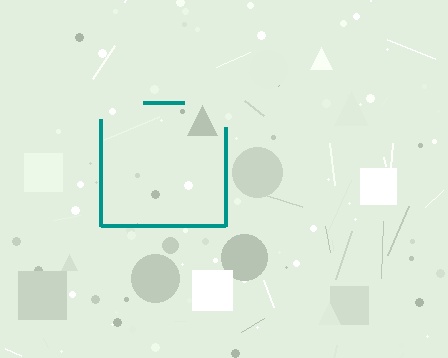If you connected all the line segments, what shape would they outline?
They would outline a square.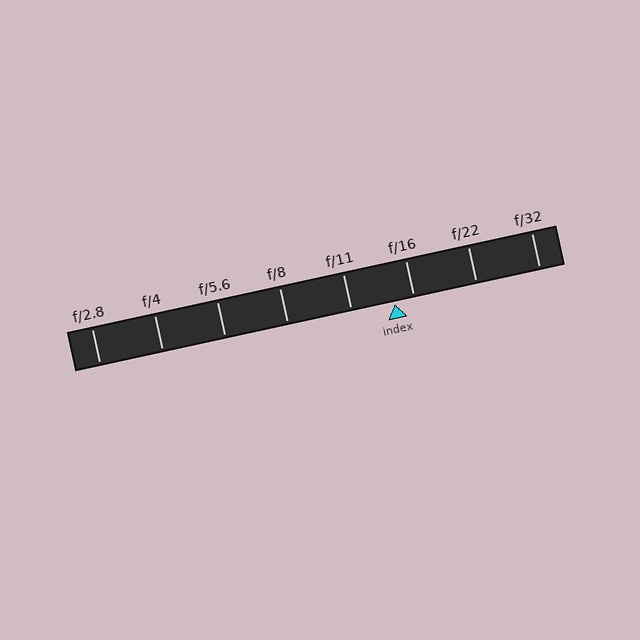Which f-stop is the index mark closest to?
The index mark is closest to f/16.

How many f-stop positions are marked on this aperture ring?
There are 8 f-stop positions marked.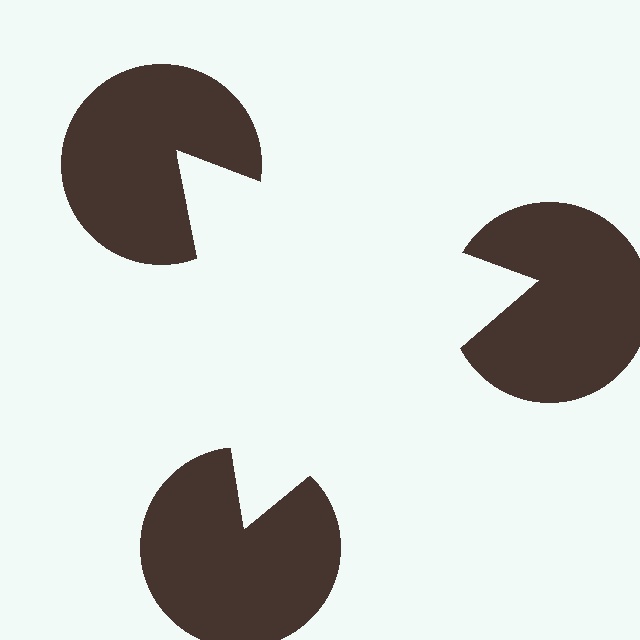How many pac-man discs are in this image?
There are 3 — one at each vertex of the illusory triangle.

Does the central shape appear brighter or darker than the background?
It typically appears slightly brighter than the background, even though no actual brightness change is drawn.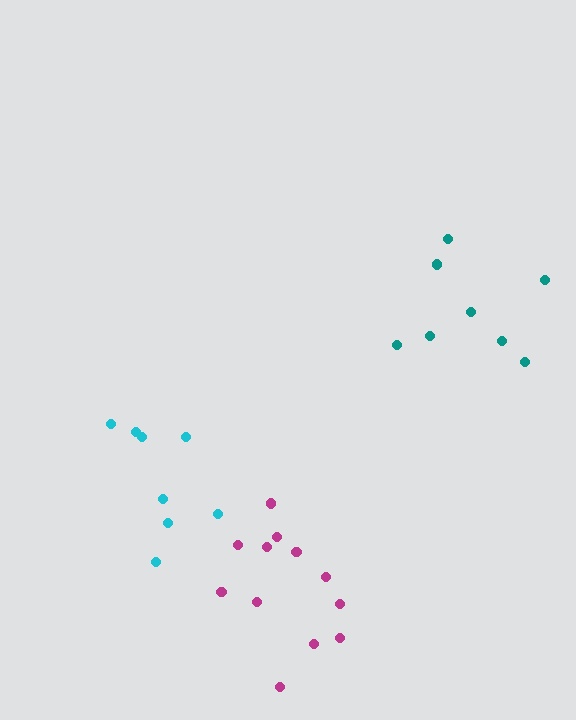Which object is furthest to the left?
The cyan cluster is leftmost.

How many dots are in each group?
Group 1: 8 dots, Group 2: 12 dots, Group 3: 8 dots (28 total).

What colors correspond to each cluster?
The clusters are colored: cyan, magenta, teal.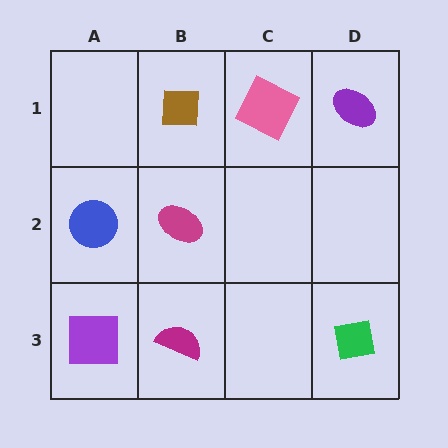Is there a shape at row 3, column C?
No, that cell is empty.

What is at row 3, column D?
A green square.